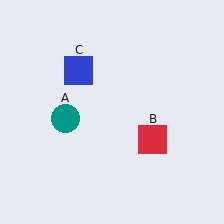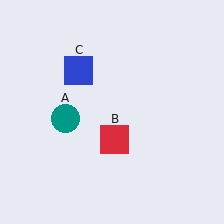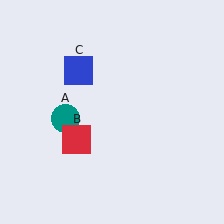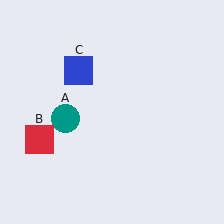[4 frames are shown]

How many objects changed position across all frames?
1 object changed position: red square (object B).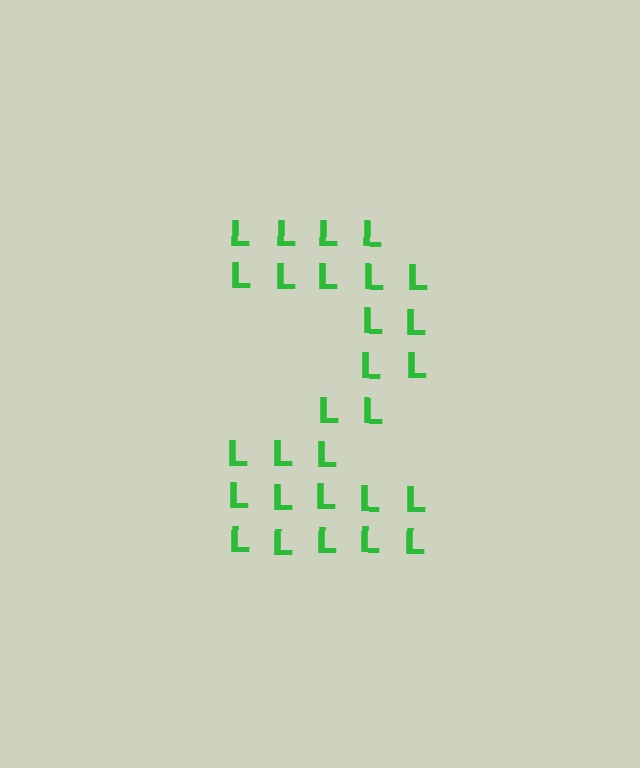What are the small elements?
The small elements are letter L's.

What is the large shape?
The large shape is the digit 2.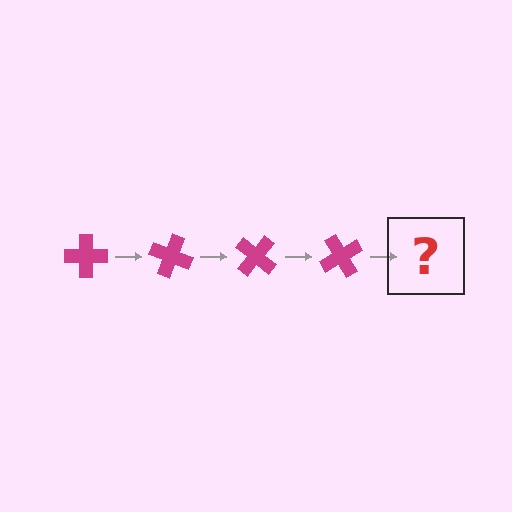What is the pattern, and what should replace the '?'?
The pattern is that the cross rotates 20 degrees each step. The '?' should be a magenta cross rotated 80 degrees.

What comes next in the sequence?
The next element should be a magenta cross rotated 80 degrees.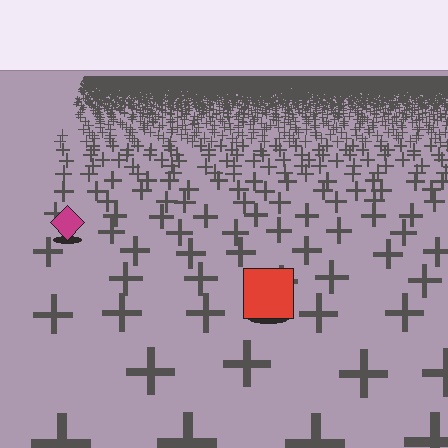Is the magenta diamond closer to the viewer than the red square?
No. The red square is closer — you can tell from the texture gradient: the ground texture is coarser near it.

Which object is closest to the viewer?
The red square is closest. The texture marks near it are larger and more spread out.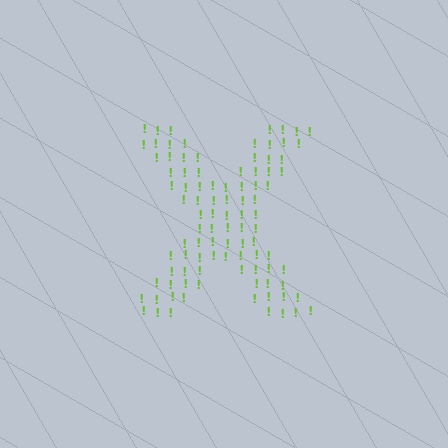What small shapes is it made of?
It is made of small exclamation marks.